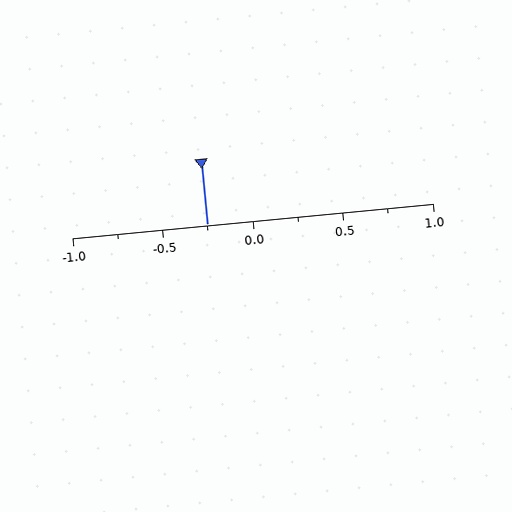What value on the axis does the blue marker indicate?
The marker indicates approximately -0.25.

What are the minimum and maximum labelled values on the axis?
The axis runs from -1.0 to 1.0.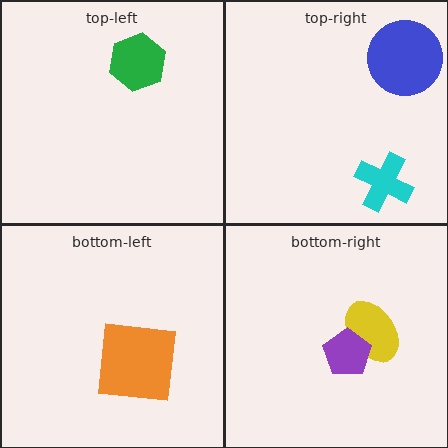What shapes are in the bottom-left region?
The orange square.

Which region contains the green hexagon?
The top-left region.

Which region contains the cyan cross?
The top-right region.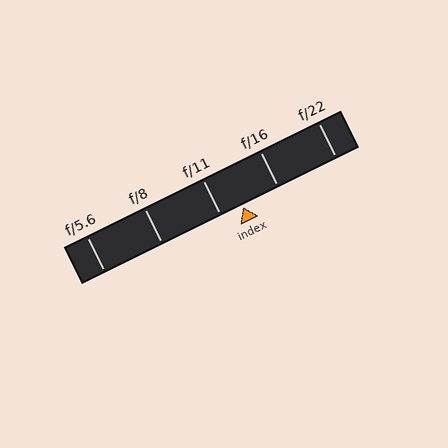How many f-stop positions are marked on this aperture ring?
There are 5 f-stop positions marked.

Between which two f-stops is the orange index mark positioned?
The index mark is between f/11 and f/16.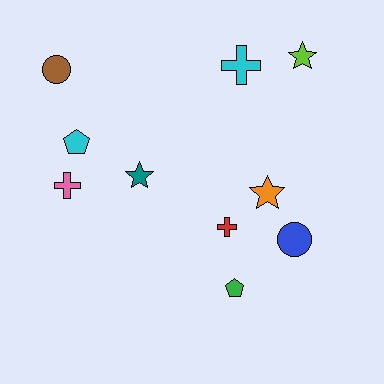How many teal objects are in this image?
There is 1 teal object.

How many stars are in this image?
There are 3 stars.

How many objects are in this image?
There are 10 objects.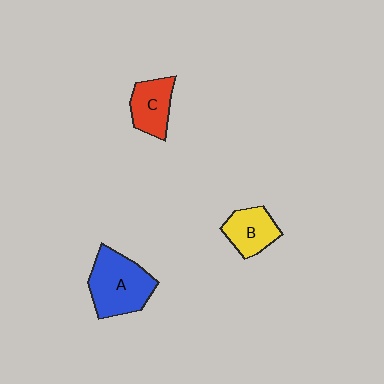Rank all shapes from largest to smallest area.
From largest to smallest: A (blue), C (red), B (yellow).